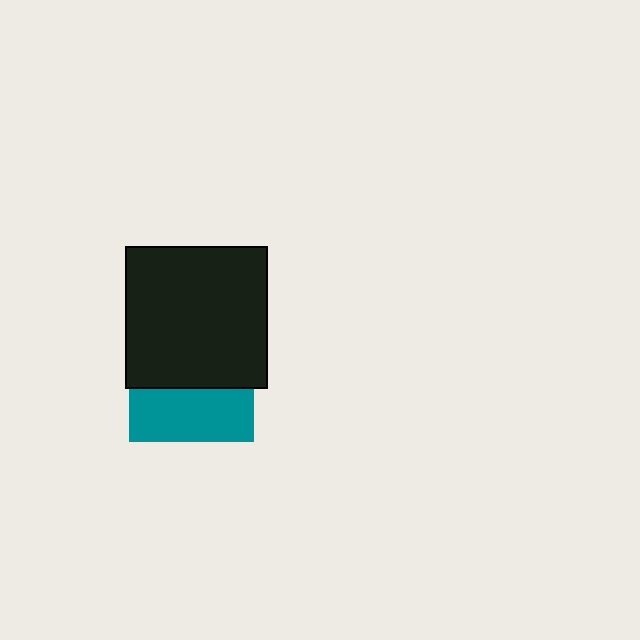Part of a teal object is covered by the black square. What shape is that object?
It is a square.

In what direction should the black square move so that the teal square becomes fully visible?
The black square should move up. That is the shortest direction to clear the overlap and leave the teal square fully visible.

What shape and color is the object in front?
The object in front is a black square.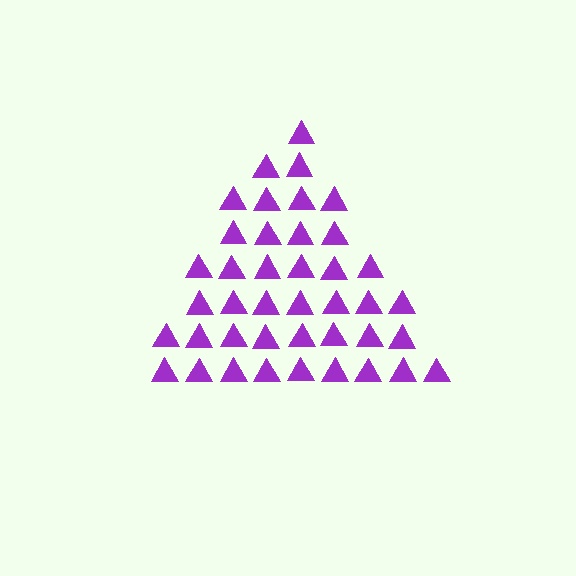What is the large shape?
The large shape is a triangle.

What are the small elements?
The small elements are triangles.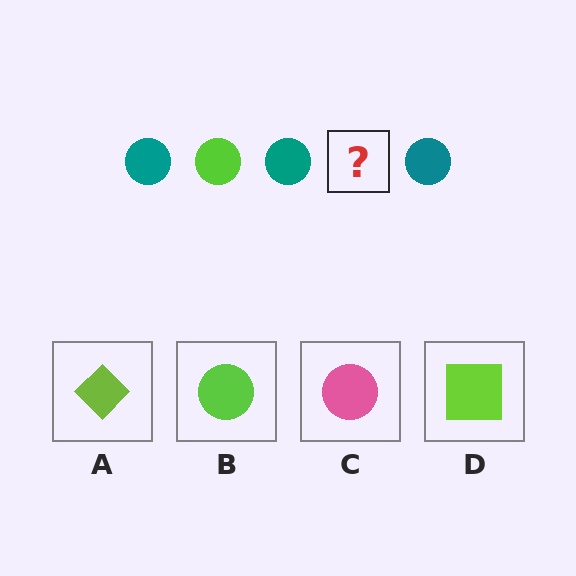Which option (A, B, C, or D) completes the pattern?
B.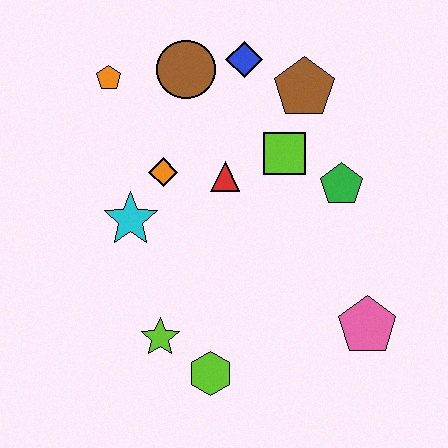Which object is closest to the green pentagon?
The lime square is closest to the green pentagon.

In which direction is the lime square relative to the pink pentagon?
The lime square is above the pink pentagon.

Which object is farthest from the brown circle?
The pink pentagon is farthest from the brown circle.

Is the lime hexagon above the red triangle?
No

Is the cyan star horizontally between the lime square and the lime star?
No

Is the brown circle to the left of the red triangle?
Yes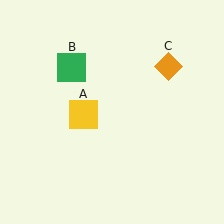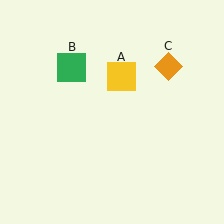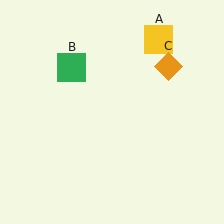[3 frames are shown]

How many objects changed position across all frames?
1 object changed position: yellow square (object A).